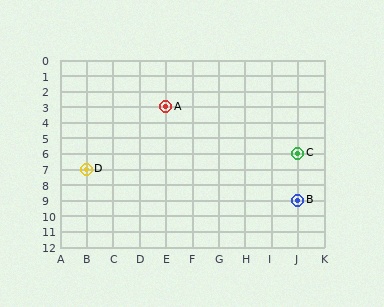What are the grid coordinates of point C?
Point C is at grid coordinates (J, 6).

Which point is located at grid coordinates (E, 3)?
Point A is at (E, 3).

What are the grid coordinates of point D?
Point D is at grid coordinates (B, 7).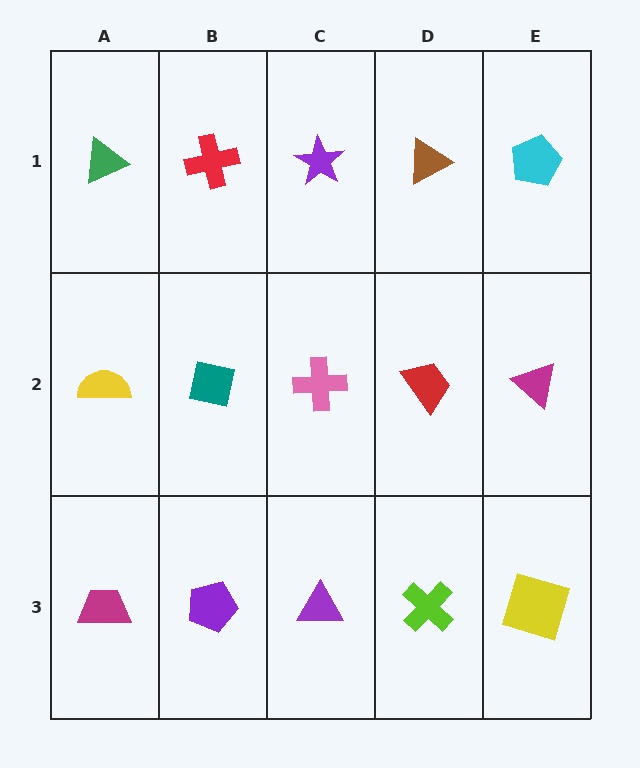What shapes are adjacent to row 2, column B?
A red cross (row 1, column B), a purple pentagon (row 3, column B), a yellow semicircle (row 2, column A), a pink cross (row 2, column C).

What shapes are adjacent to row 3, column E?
A magenta triangle (row 2, column E), a lime cross (row 3, column D).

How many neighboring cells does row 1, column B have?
3.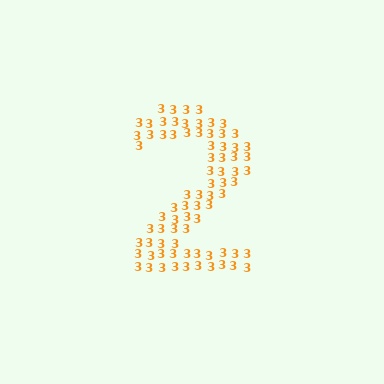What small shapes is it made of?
It is made of small digit 3's.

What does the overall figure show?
The overall figure shows the digit 2.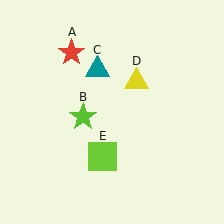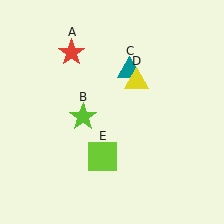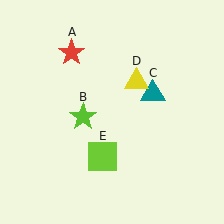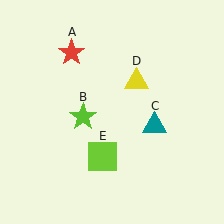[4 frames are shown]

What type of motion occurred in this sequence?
The teal triangle (object C) rotated clockwise around the center of the scene.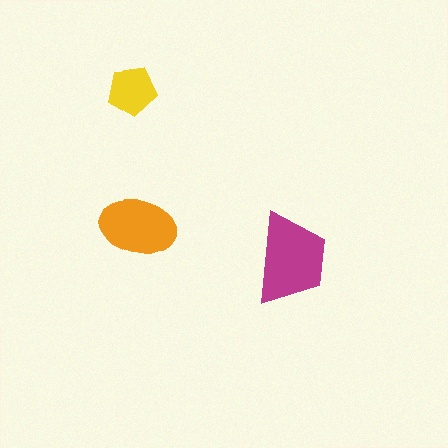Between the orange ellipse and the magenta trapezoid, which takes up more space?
The magenta trapezoid.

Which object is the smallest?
The yellow pentagon.